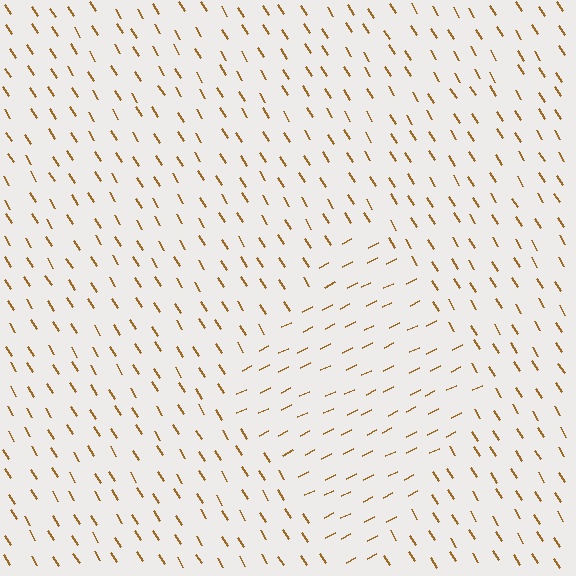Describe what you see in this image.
The image is filled with small brown line segments. A diamond region in the image has lines oriented differently from the surrounding lines, creating a visible texture boundary.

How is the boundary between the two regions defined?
The boundary is defined purely by a change in line orientation (approximately 84 degrees difference). All lines are the same color and thickness.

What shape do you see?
I see a diamond.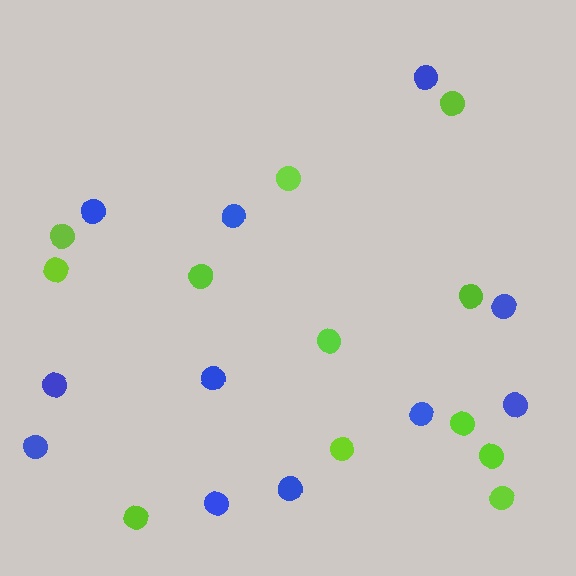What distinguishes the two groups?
There are 2 groups: one group of blue circles (11) and one group of lime circles (12).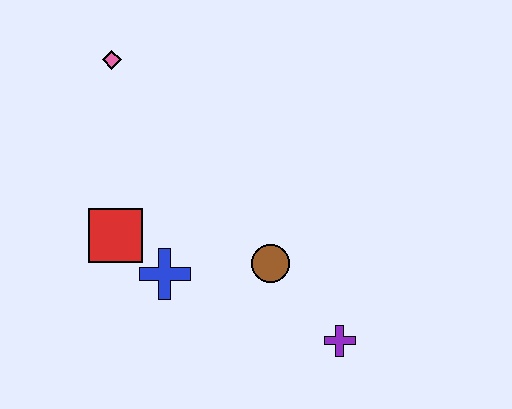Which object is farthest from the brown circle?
The pink diamond is farthest from the brown circle.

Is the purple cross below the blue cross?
Yes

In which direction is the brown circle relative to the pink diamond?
The brown circle is below the pink diamond.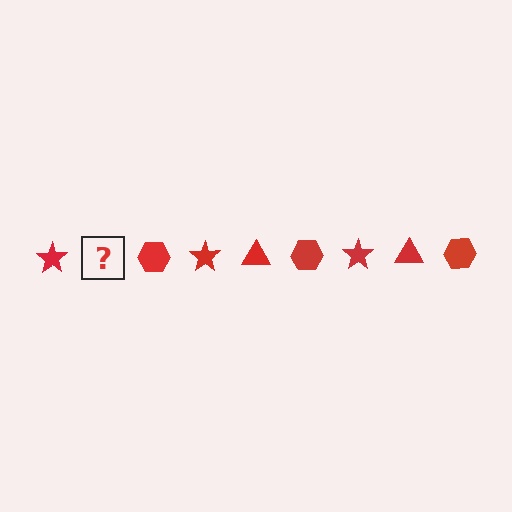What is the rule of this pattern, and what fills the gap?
The rule is that the pattern cycles through star, triangle, hexagon shapes in red. The gap should be filled with a red triangle.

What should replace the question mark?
The question mark should be replaced with a red triangle.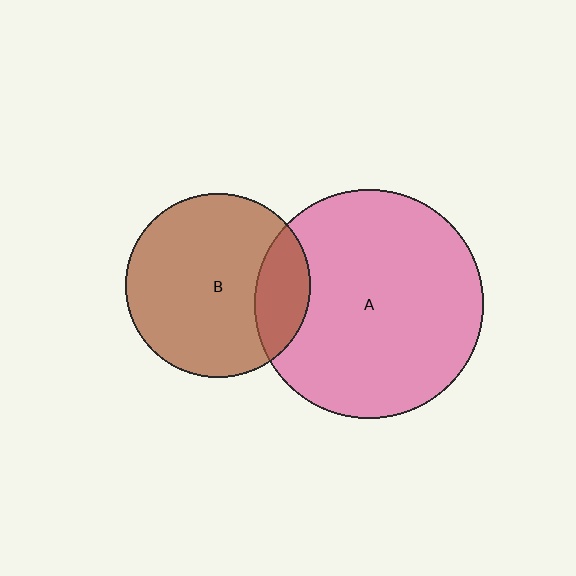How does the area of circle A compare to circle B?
Approximately 1.6 times.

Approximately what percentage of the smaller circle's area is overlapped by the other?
Approximately 20%.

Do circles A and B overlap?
Yes.